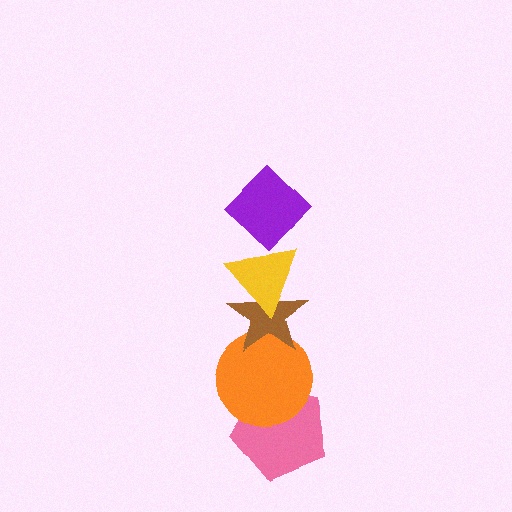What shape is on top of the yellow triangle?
The purple diamond is on top of the yellow triangle.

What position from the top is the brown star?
The brown star is 3rd from the top.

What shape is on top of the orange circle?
The brown star is on top of the orange circle.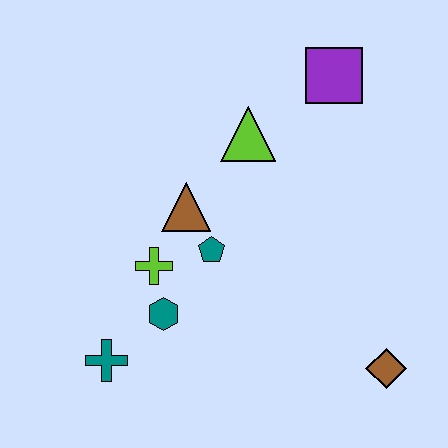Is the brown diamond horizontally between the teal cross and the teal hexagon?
No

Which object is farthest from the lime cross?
The purple square is farthest from the lime cross.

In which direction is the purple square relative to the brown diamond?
The purple square is above the brown diamond.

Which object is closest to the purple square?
The lime triangle is closest to the purple square.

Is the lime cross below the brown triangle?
Yes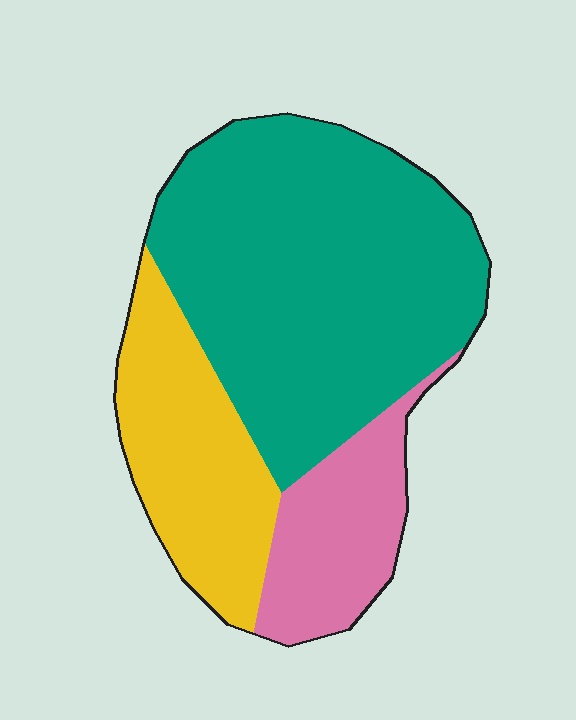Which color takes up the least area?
Pink, at roughly 15%.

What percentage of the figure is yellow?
Yellow takes up about one quarter (1/4) of the figure.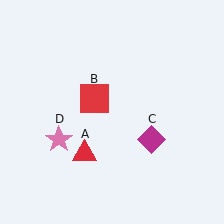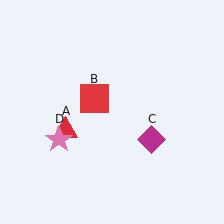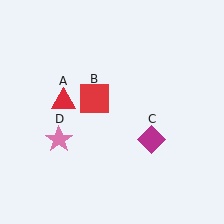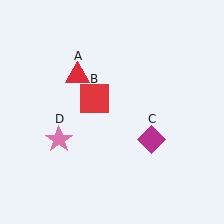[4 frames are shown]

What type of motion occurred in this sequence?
The red triangle (object A) rotated clockwise around the center of the scene.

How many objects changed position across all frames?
1 object changed position: red triangle (object A).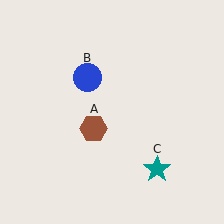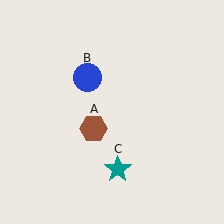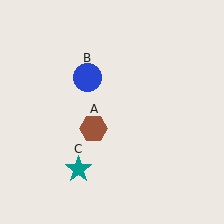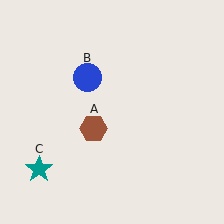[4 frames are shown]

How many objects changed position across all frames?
1 object changed position: teal star (object C).